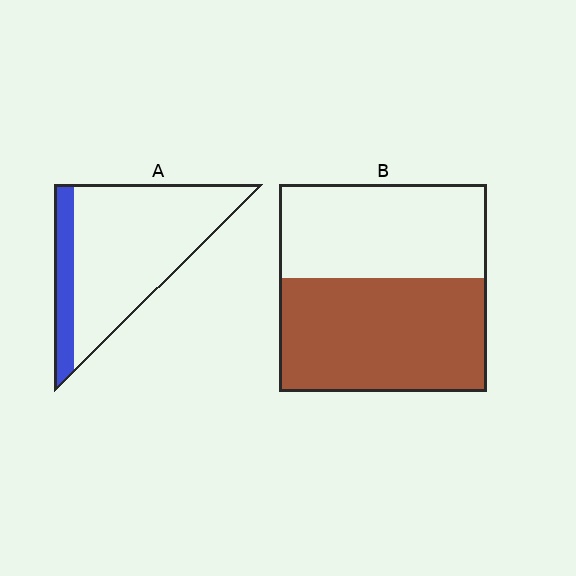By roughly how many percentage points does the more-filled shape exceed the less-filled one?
By roughly 35 percentage points (B over A).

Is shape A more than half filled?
No.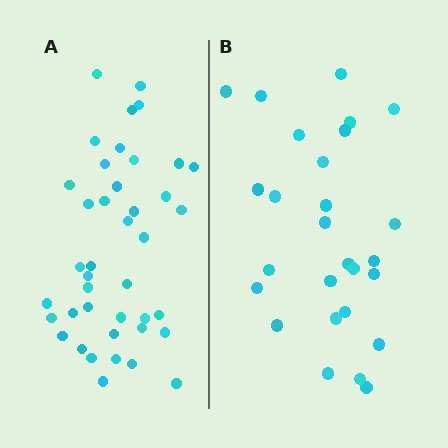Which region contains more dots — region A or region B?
Region A (the left region) has more dots.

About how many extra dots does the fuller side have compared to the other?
Region A has approximately 15 more dots than region B.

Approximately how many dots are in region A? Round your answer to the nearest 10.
About 40 dots. (The exact count is 41, which rounds to 40.)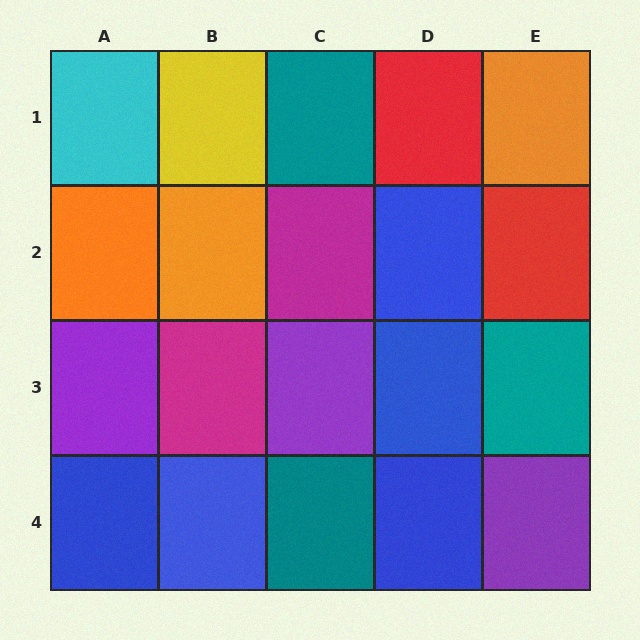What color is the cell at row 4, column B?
Blue.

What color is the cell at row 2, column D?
Blue.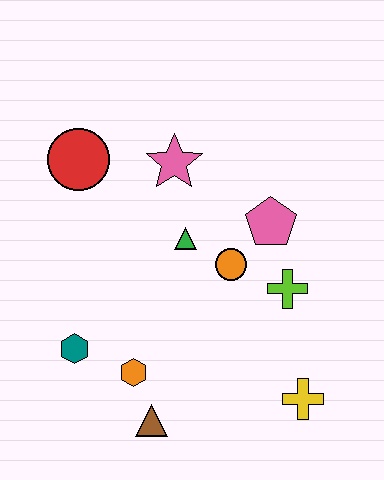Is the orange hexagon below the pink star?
Yes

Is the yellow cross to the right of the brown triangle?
Yes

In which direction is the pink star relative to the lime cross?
The pink star is above the lime cross.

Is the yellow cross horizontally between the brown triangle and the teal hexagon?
No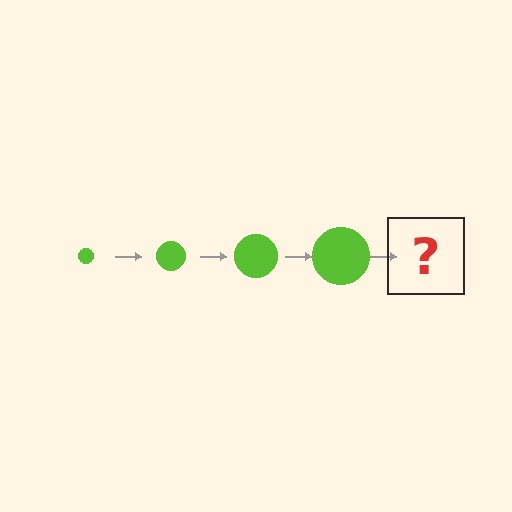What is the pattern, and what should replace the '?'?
The pattern is that the circle gets progressively larger each step. The '?' should be a lime circle, larger than the previous one.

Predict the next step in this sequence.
The next step is a lime circle, larger than the previous one.